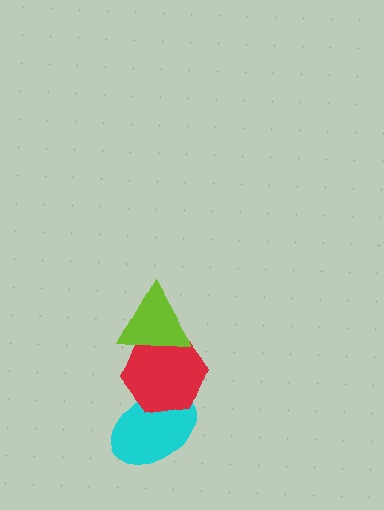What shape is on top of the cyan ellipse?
The red hexagon is on top of the cyan ellipse.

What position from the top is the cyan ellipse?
The cyan ellipse is 3rd from the top.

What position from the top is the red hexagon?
The red hexagon is 2nd from the top.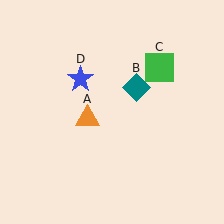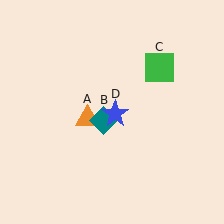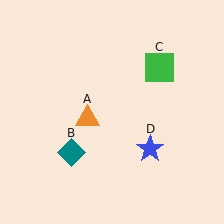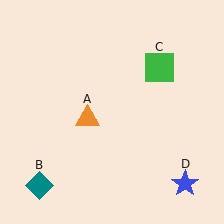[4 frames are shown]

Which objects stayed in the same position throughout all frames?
Orange triangle (object A) and green square (object C) remained stationary.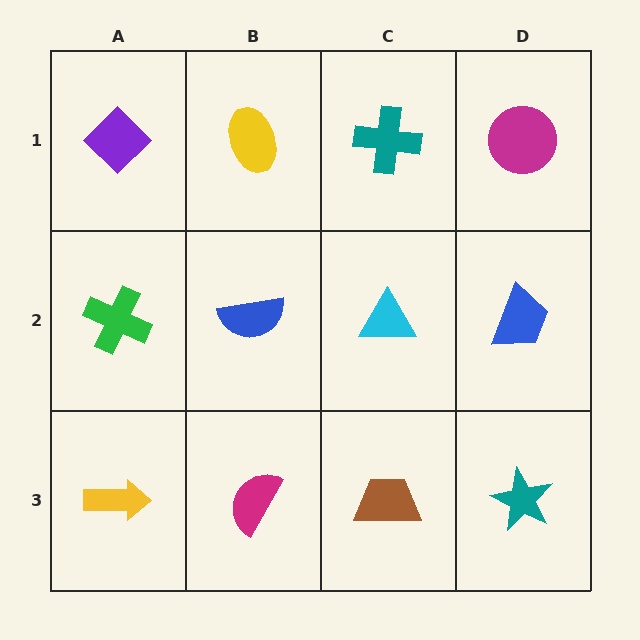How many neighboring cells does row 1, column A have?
2.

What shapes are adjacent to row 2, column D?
A magenta circle (row 1, column D), a teal star (row 3, column D), a cyan triangle (row 2, column C).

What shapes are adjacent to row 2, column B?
A yellow ellipse (row 1, column B), a magenta semicircle (row 3, column B), a green cross (row 2, column A), a cyan triangle (row 2, column C).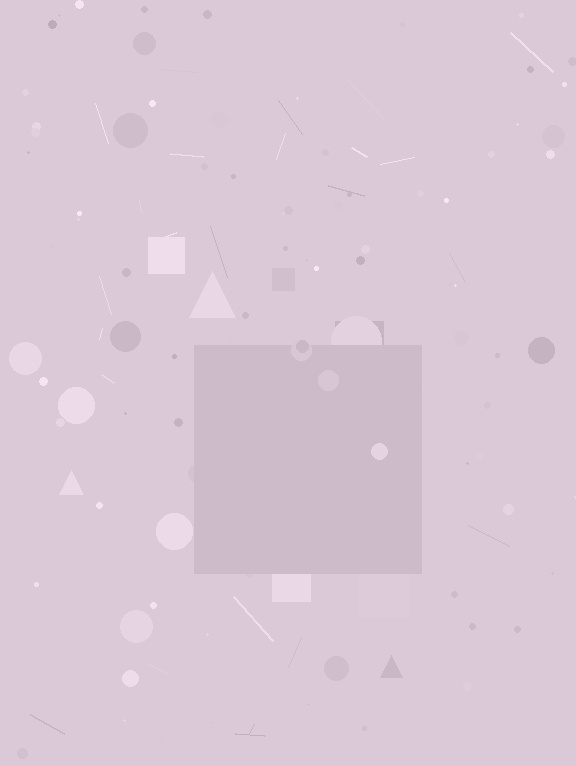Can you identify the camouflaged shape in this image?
The camouflaged shape is a square.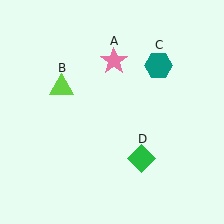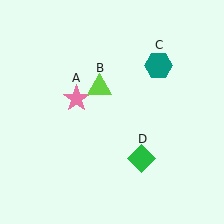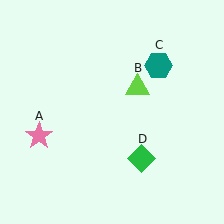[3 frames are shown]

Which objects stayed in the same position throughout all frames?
Teal hexagon (object C) and green diamond (object D) remained stationary.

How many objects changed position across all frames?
2 objects changed position: pink star (object A), lime triangle (object B).